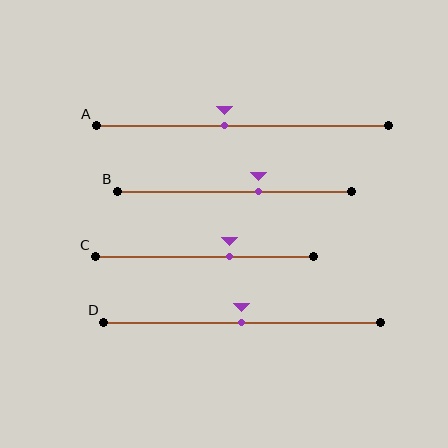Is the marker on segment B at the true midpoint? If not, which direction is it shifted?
No, the marker on segment B is shifted to the right by about 10% of the segment length.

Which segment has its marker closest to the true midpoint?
Segment D has its marker closest to the true midpoint.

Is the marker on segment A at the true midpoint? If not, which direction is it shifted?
No, the marker on segment A is shifted to the left by about 6% of the segment length.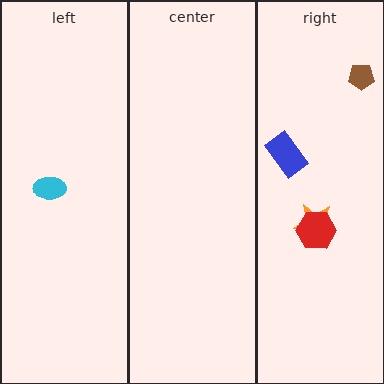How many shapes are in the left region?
1.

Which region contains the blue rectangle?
The right region.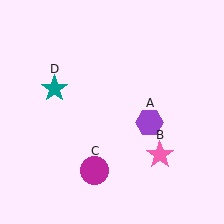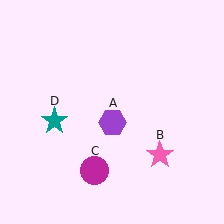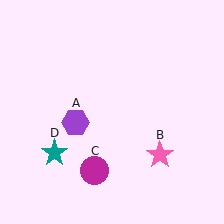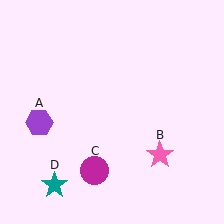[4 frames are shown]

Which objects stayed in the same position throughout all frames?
Pink star (object B) and magenta circle (object C) remained stationary.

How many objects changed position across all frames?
2 objects changed position: purple hexagon (object A), teal star (object D).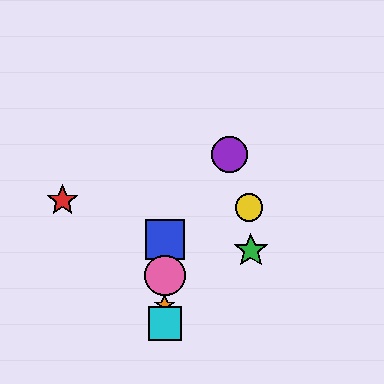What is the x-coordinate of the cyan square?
The cyan square is at x≈165.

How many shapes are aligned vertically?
4 shapes (the blue square, the orange star, the cyan square, the pink circle) are aligned vertically.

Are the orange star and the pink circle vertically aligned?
Yes, both are at x≈165.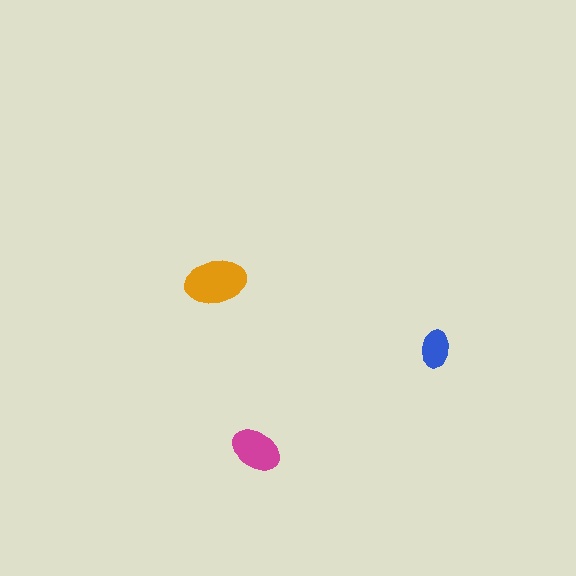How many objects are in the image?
There are 3 objects in the image.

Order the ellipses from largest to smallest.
the orange one, the magenta one, the blue one.